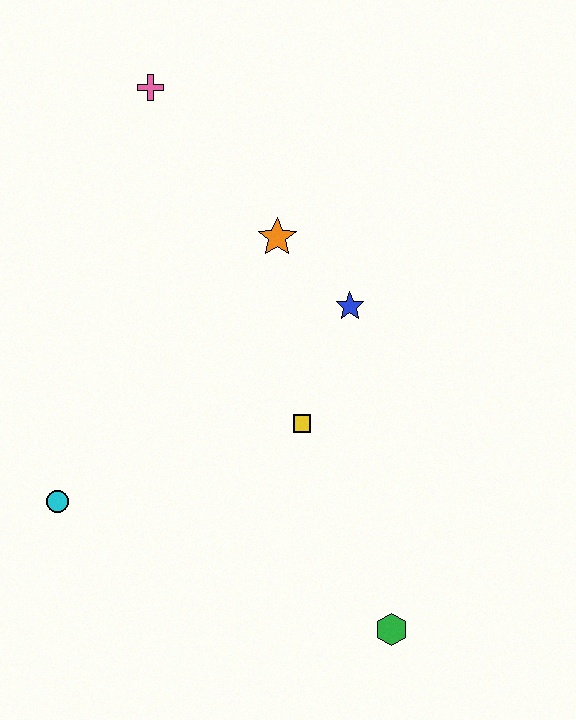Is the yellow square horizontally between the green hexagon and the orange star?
Yes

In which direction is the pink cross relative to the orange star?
The pink cross is above the orange star.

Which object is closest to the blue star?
The orange star is closest to the blue star.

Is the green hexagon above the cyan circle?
No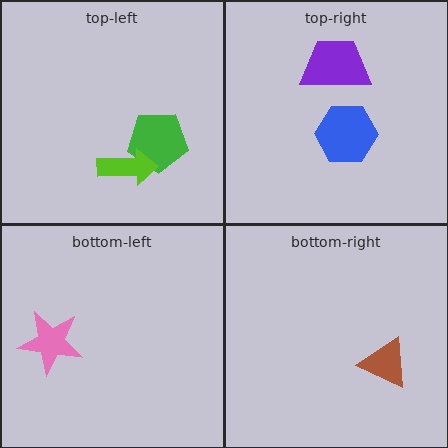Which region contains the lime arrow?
The top-left region.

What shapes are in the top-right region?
The purple trapezoid, the blue hexagon.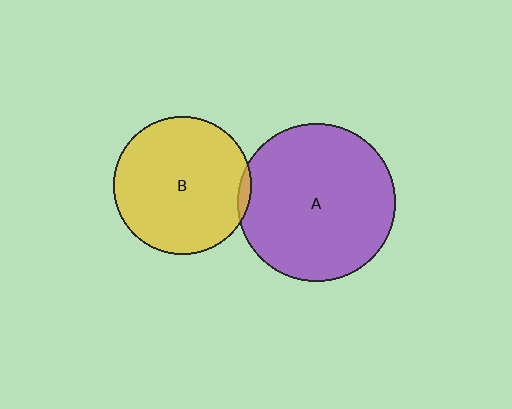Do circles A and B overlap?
Yes.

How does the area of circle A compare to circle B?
Approximately 1.3 times.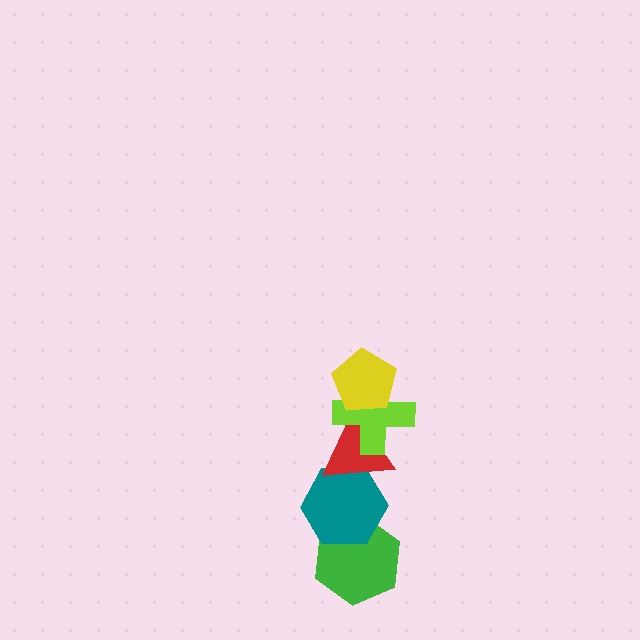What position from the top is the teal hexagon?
The teal hexagon is 4th from the top.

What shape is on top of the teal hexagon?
The red triangle is on top of the teal hexagon.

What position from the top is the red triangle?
The red triangle is 3rd from the top.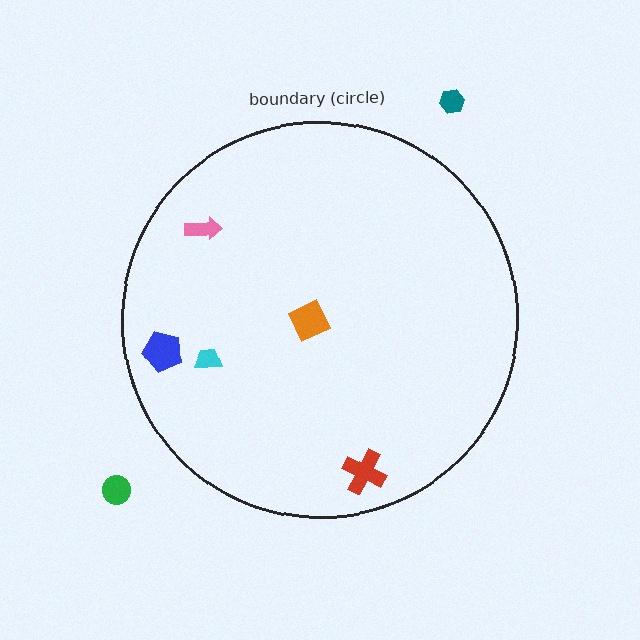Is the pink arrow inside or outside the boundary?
Inside.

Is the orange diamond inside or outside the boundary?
Inside.